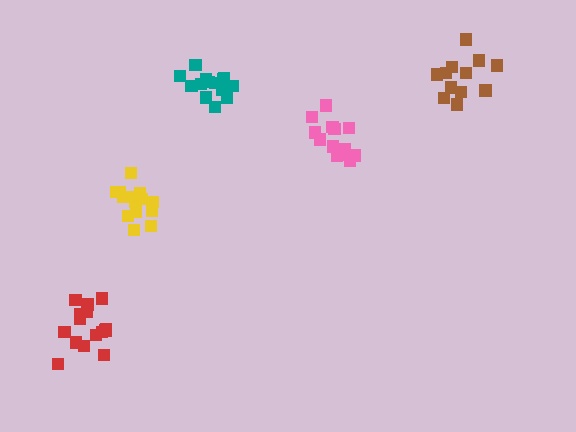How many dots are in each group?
Group 1: 13 dots, Group 2: 15 dots, Group 3: 14 dots, Group 4: 15 dots, Group 5: 12 dots (69 total).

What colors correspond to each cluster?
The clusters are colored: pink, red, yellow, teal, brown.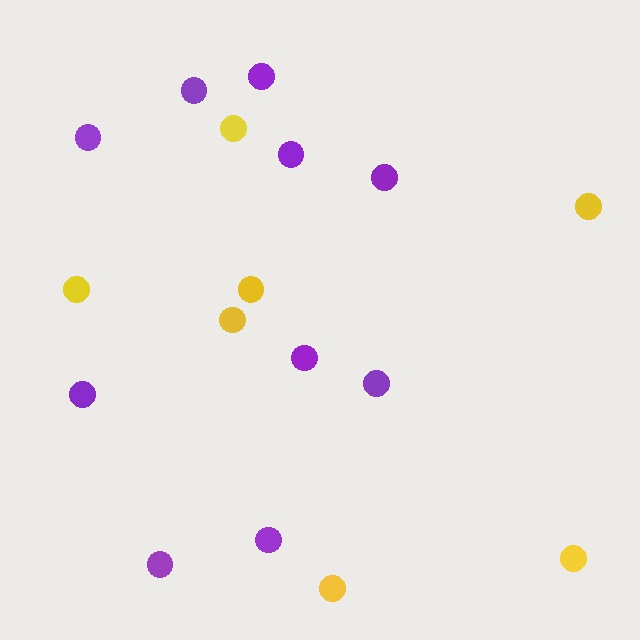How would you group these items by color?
There are 2 groups: one group of yellow circles (7) and one group of purple circles (10).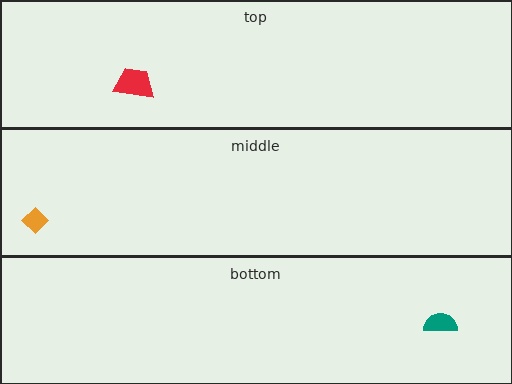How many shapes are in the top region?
1.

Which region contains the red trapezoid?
The top region.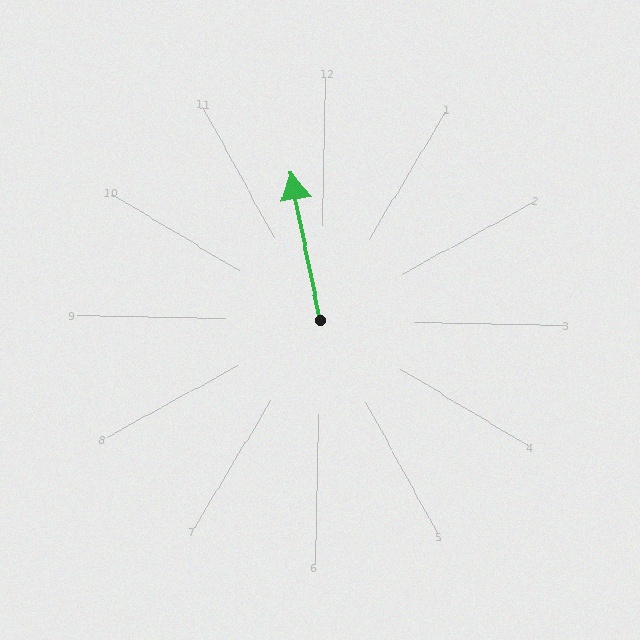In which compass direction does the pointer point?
North.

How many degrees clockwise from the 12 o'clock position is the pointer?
Approximately 348 degrees.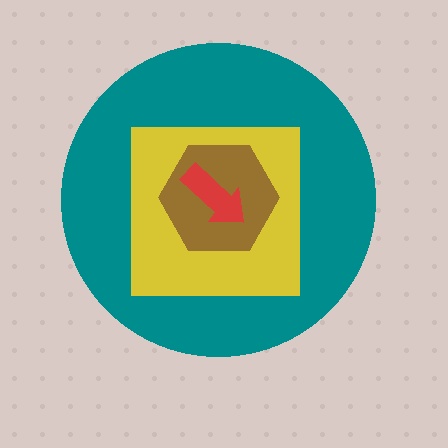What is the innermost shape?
The red arrow.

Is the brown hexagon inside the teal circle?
Yes.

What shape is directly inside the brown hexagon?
The red arrow.